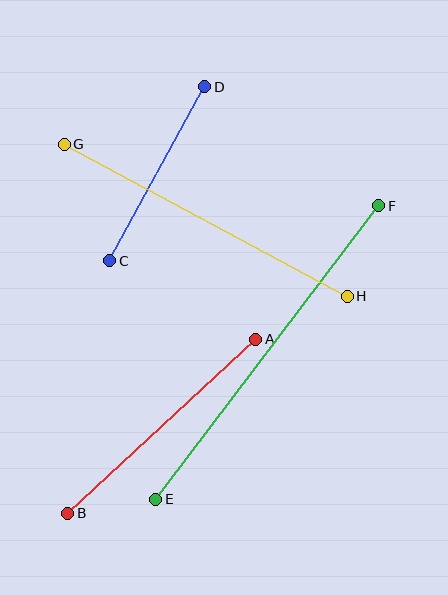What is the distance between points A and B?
The distance is approximately 256 pixels.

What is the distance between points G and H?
The distance is approximately 321 pixels.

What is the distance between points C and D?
The distance is approximately 198 pixels.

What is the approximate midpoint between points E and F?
The midpoint is at approximately (267, 352) pixels.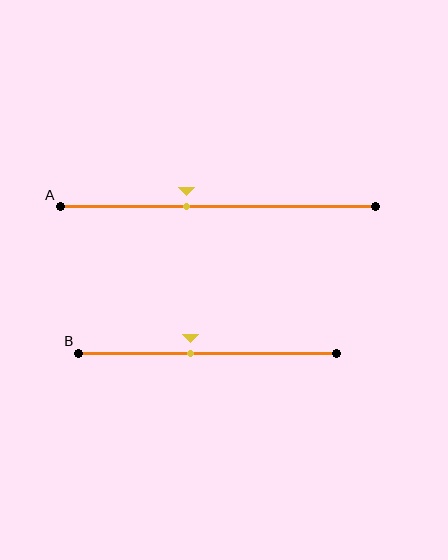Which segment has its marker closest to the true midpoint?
Segment B has its marker closest to the true midpoint.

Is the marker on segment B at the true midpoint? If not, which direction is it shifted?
No, the marker on segment B is shifted to the left by about 6% of the segment length.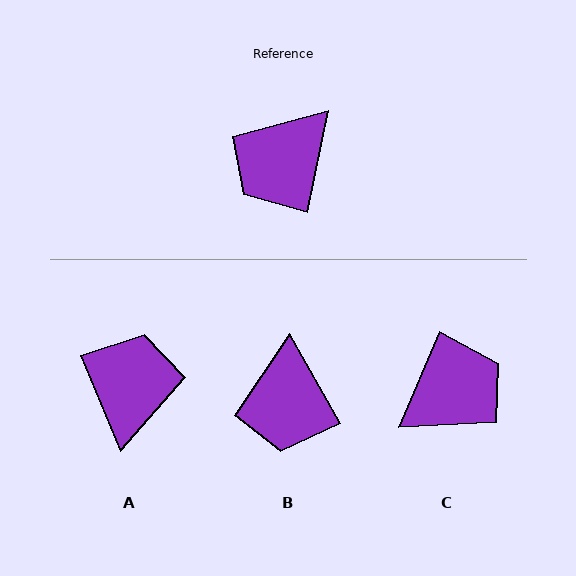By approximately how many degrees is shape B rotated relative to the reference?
Approximately 41 degrees counter-clockwise.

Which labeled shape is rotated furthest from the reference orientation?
C, about 168 degrees away.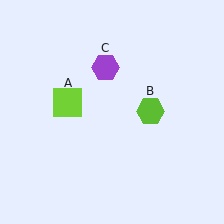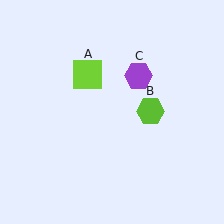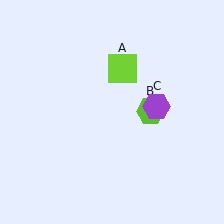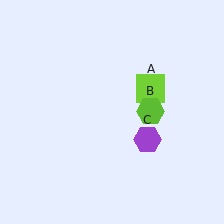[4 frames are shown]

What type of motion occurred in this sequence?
The lime square (object A), purple hexagon (object C) rotated clockwise around the center of the scene.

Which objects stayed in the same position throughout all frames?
Lime hexagon (object B) remained stationary.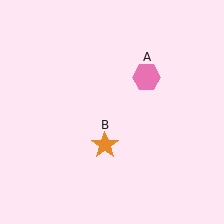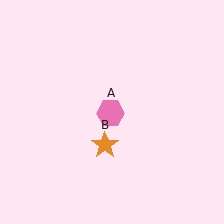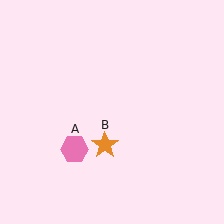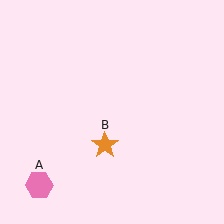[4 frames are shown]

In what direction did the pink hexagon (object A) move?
The pink hexagon (object A) moved down and to the left.